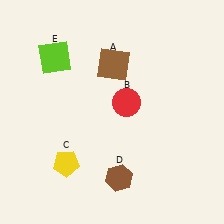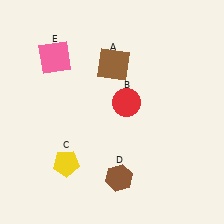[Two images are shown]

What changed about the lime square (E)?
In Image 1, E is lime. In Image 2, it changed to pink.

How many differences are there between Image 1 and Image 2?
There is 1 difference between the two images.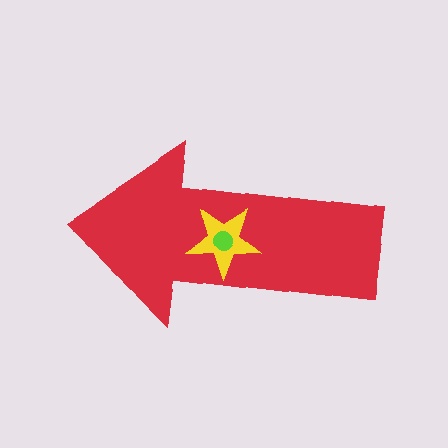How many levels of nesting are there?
3.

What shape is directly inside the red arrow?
The yellow star.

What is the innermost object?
The lime circle.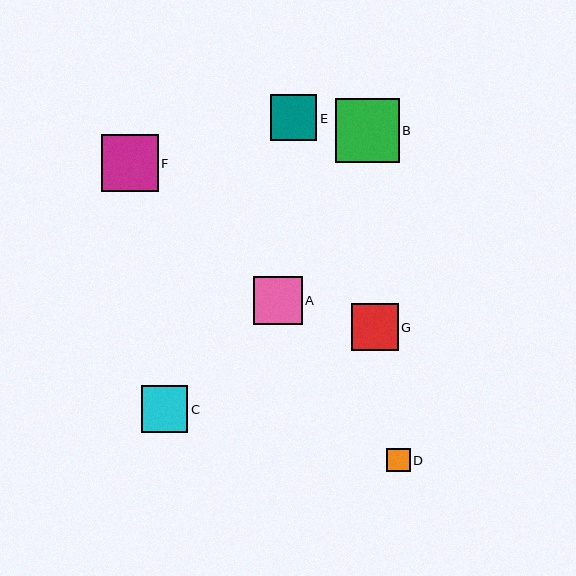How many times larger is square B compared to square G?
Square B is approximately 1.4 times the size of square G.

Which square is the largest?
Square B is the largest with a size of approximately 64 pixels.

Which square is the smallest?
Square D is the smallest with a size of approximately 24 pixels.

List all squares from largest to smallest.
From largest to smallest: B, F, A, C, G, E, D.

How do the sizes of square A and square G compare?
Square A and square G are approximately the same size.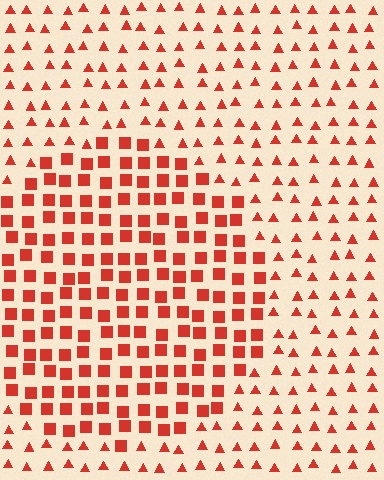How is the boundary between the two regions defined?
The boundary is defined by a change in element shape: squares inside vs. triangles outside. All elements share the same color and spacing.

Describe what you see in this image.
The image is filled with small red elements arranged in a uniform grid. A circle-shaped region contains squares, while the surrounding area contains triangles. The boundary is defined purely by the change in element shape.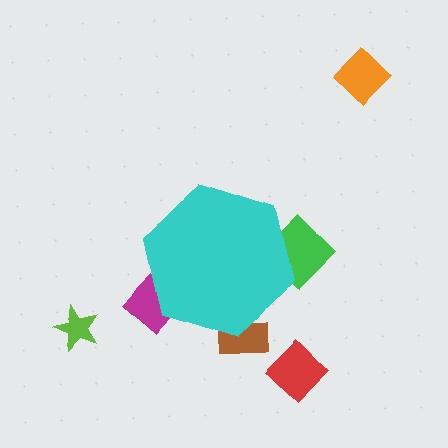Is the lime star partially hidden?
No, the lime star is fully visible.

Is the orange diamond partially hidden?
No, the orange diamond is fully visible.